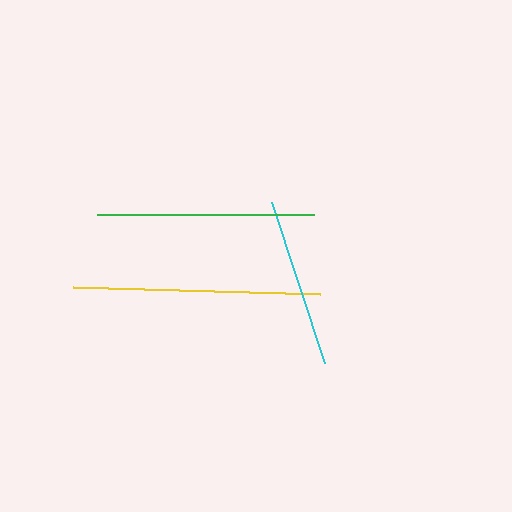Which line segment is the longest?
The yellow line is the longest at approximately 247 pixels.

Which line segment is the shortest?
The cyan line is the shortest at approximately 169 pixels.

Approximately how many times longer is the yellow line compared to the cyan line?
The yellow line is approximately 1.5 times the length of the cyan line.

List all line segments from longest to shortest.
From longest to shortest: yellow, green, cyan.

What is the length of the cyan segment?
The cyan segment is approximately 169 pixels long.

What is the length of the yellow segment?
The yellow segment is approximately 247 pixels long.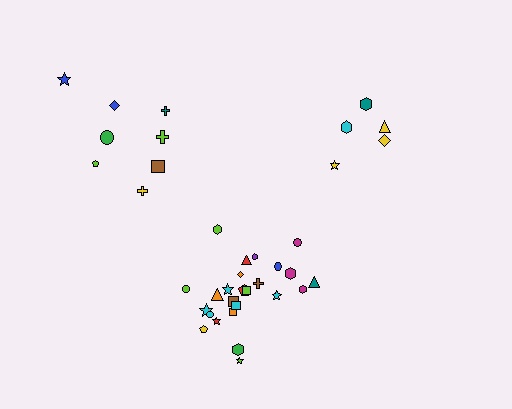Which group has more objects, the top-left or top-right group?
The top-left group.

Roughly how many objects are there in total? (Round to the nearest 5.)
Roughly 40 objects in total.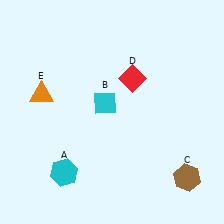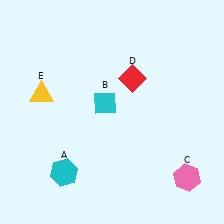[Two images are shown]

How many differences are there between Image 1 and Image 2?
There are 2 differences between the two images.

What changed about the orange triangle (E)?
In Image 1, E is orange. In Image 2, it changed to yellow.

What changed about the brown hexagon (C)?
In Image 1, C is brown. In Image 2, it changed to pink.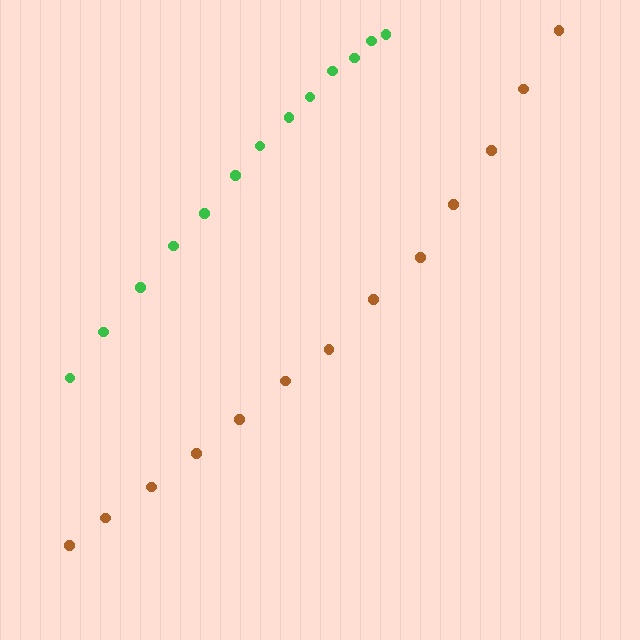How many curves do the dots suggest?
There are 2 distinct paths.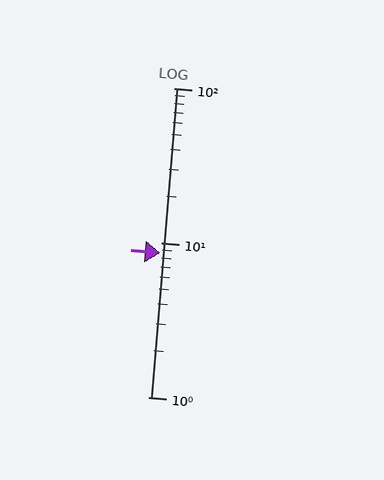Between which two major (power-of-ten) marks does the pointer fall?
The pointer is between 1 and 10.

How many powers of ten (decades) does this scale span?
The scale spans 2 decades, from 1 to 100.